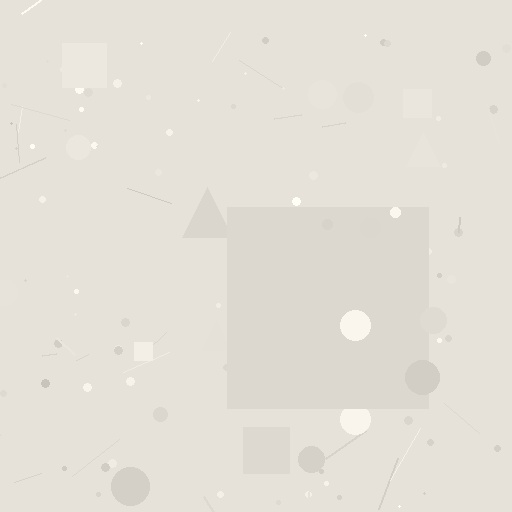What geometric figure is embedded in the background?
A square is embedded in the background.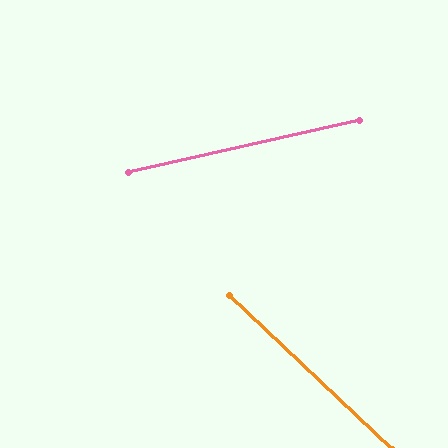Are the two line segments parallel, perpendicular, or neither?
Neither parallel nor perpendicular — they differ by about 56°.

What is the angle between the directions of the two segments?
Approximately 56 degrees.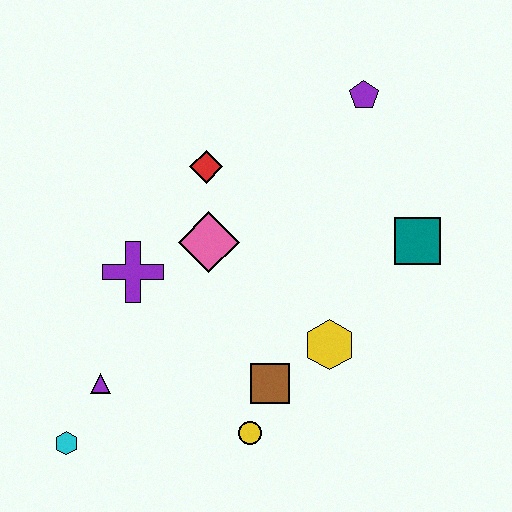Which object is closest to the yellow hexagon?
The brown square is closest to the yellow hexagon.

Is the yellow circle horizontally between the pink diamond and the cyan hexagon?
No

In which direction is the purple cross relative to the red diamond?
The purple cross is below the red diamond.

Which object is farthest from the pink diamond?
The cyan hexagon is farthest from the pink diamond.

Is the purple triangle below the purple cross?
Yes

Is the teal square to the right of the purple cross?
Yes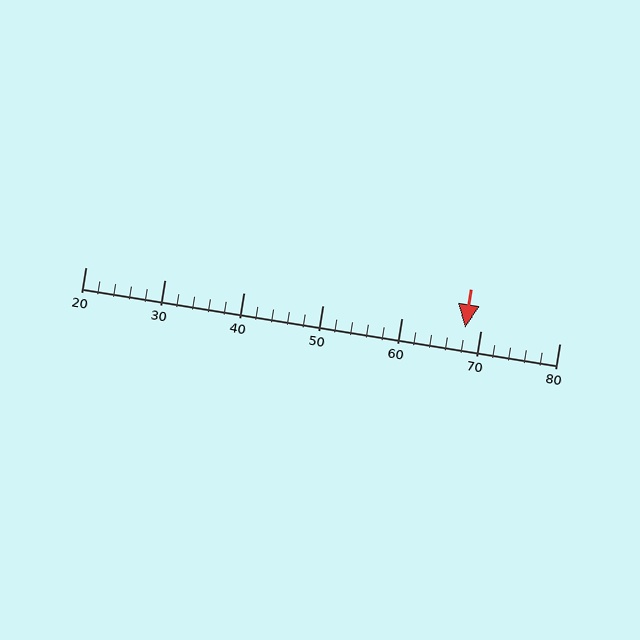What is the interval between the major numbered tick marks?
The major tick marks are spaced 10 units apart.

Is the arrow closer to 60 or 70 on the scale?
The arrow is closer to 70.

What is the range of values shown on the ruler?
The ruler shows values from 20 to 80.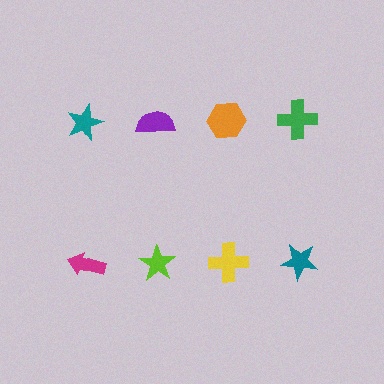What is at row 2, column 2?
A lime star.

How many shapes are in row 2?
4 shapes.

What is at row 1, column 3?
An orange hexagon.